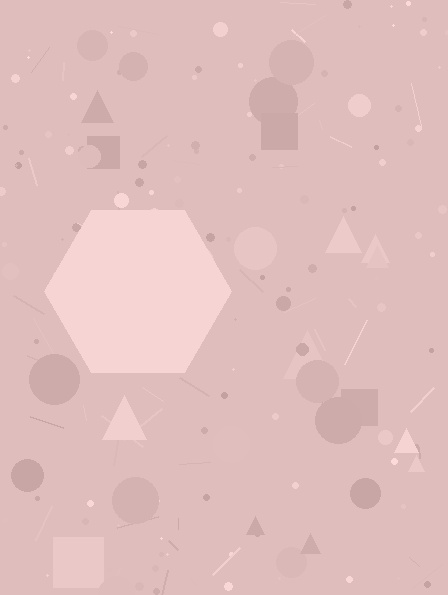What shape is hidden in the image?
A hexagon is hidden in the image.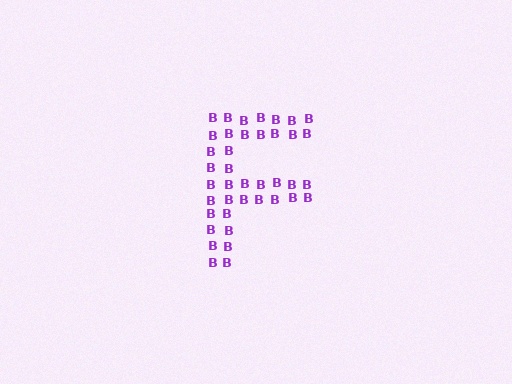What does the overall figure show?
The overall figure shows the letter F.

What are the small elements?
The small elements are letter B's.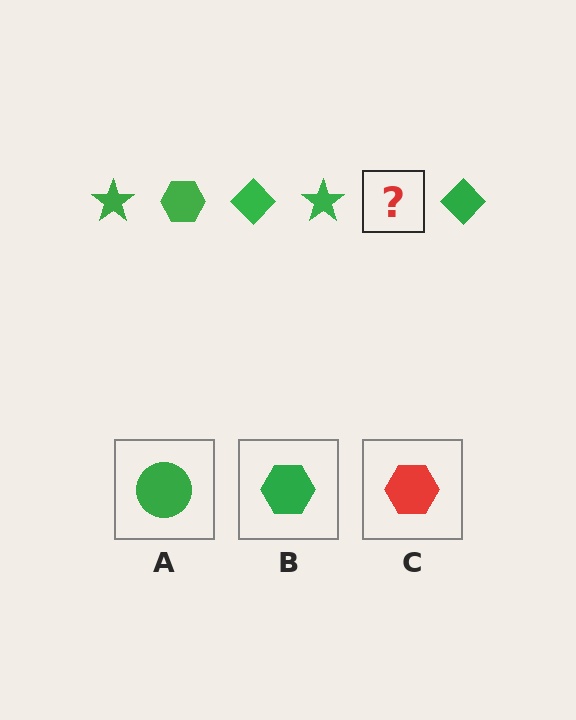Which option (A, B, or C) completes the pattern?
B.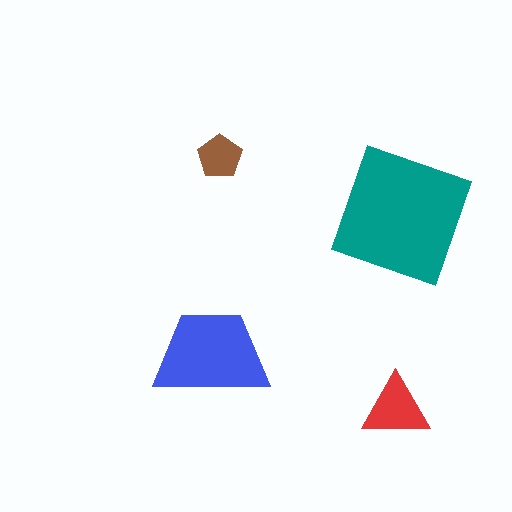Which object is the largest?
The teal square.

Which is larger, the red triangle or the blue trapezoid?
The blue trapezoid.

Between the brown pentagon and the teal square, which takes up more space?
The teal square.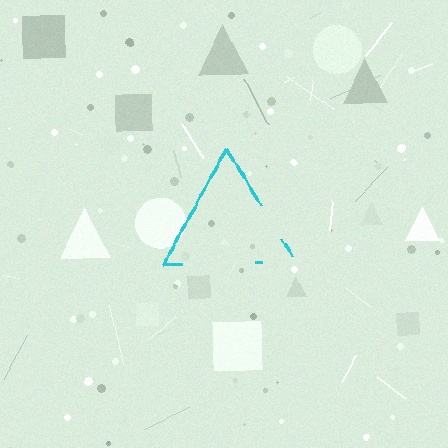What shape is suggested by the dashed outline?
The dashed outline suggests a triangle.